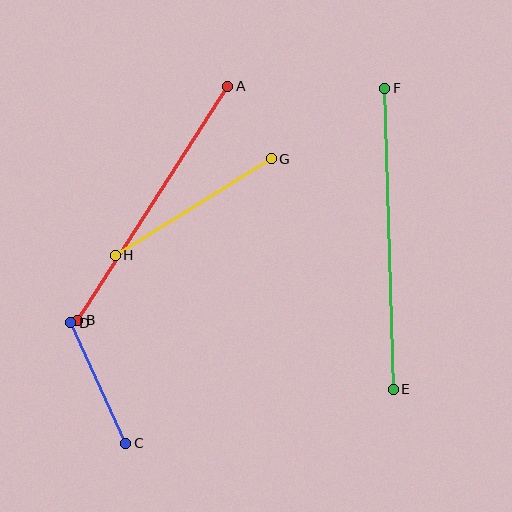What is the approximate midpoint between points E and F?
The midpoint is at approximately (389, 239) pixels.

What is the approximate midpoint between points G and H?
The midpoint is at approximately (193, 207) pixels.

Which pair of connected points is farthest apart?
Points E and F are farthest apart.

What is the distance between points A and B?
The distance is approximately 278 pixels.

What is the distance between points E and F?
The distance is approximately 301 pixels.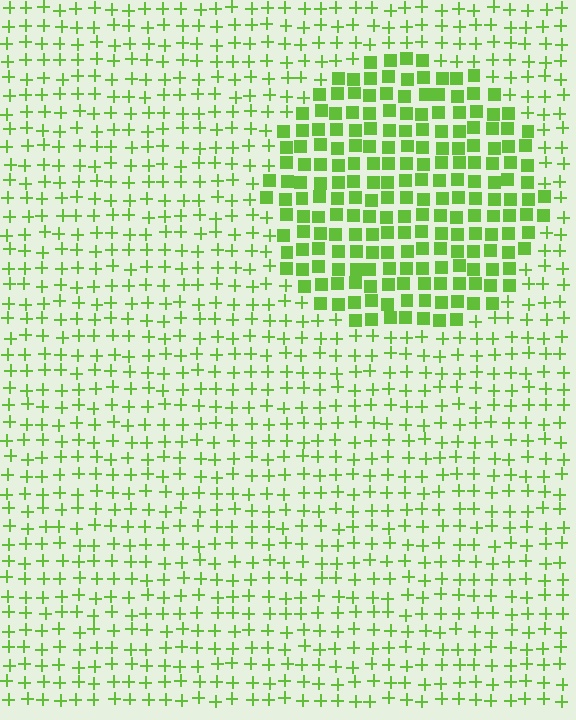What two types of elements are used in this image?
The image uses squares inside the circle region and plus signs outside it.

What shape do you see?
I see a circle.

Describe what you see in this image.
The image is filled with small lime elements arranged in a uniform grid. A circle-shaped region contains squares, while the surrounding area contains plus signs. The boundary is defined purely by the change in element shape.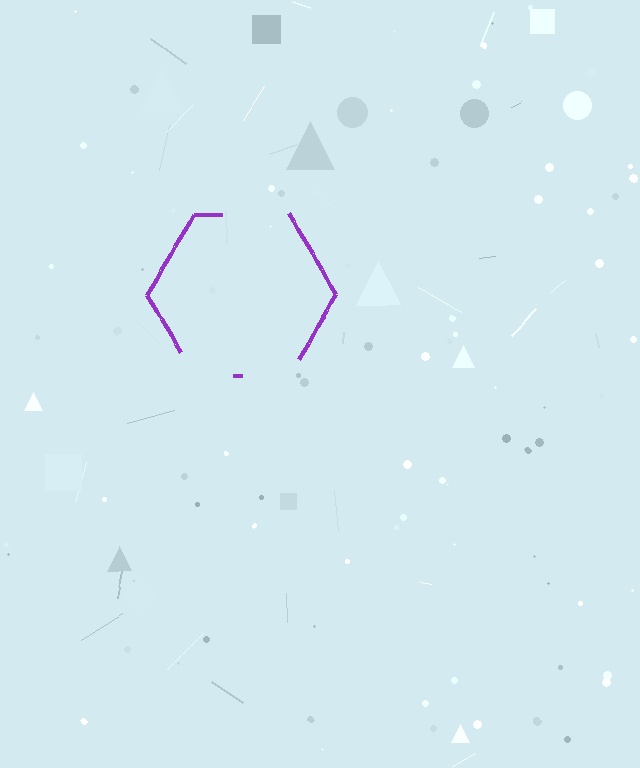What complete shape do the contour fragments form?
The contour fragments form a hexagon.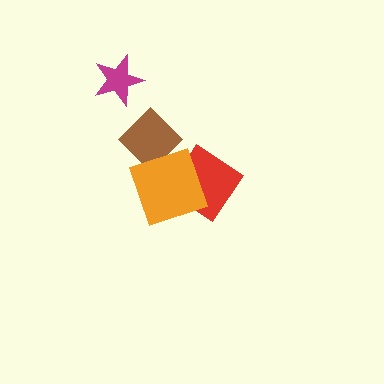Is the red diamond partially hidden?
Yes, it is partially covered by another shape.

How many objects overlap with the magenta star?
0 objects overlap with the magenta star.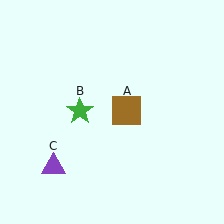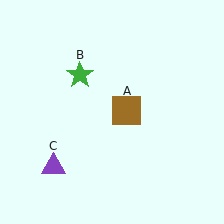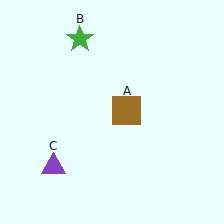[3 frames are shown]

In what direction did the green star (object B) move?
The green star (object B) moved up.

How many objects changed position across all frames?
1 object changed position: green star (object B).